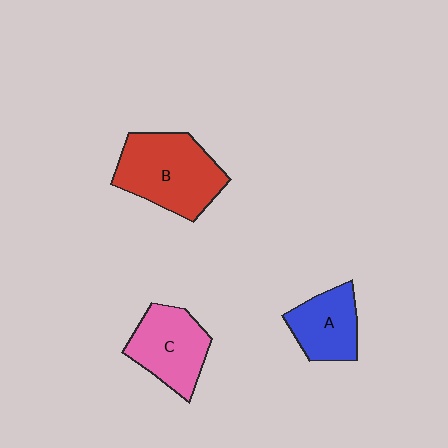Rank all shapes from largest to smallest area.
From largest to smallest: B (red), C (pink), A (blue).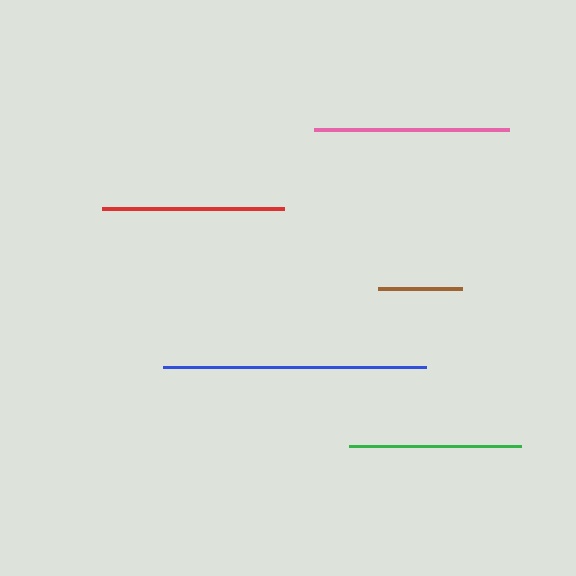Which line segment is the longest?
The blue line is the longest at approximately 263 pixels.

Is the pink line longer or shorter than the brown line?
The pink line is longer than the brown line.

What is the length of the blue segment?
The blue segment is approximately 263 pixels long.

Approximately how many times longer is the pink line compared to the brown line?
The pink line is approximately 2.3 times the length of the brown line.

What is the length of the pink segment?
The pink segment is approximately 195 pixels long.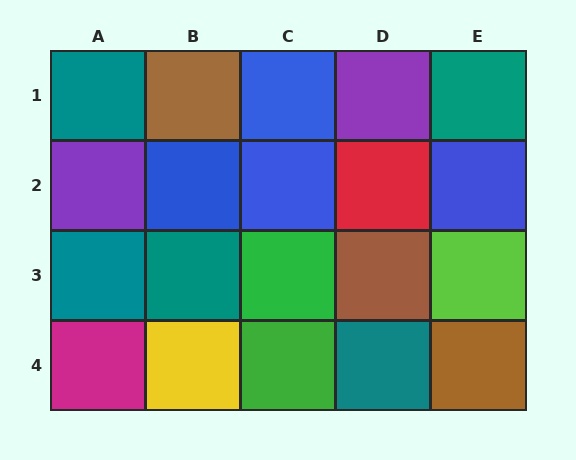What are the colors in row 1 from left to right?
Teal, brown, blue, purple, teal.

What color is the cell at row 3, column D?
Brown.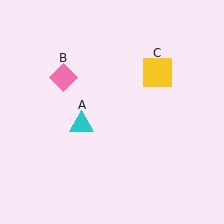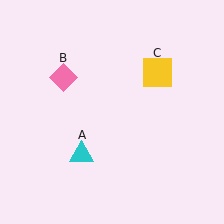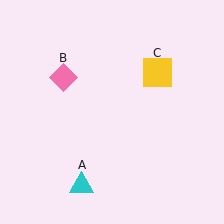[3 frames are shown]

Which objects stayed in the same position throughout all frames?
Pink diamond (object B) and yellow square (object C) remained stationary.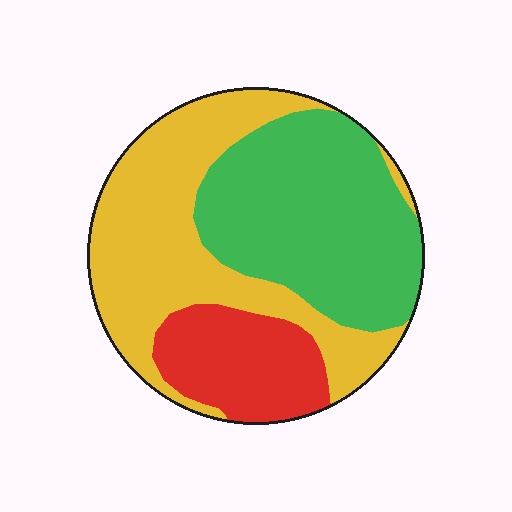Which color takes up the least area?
Red, at roughly 20%.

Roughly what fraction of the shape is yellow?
Yellow takes up between a quarter and a half of the shape.